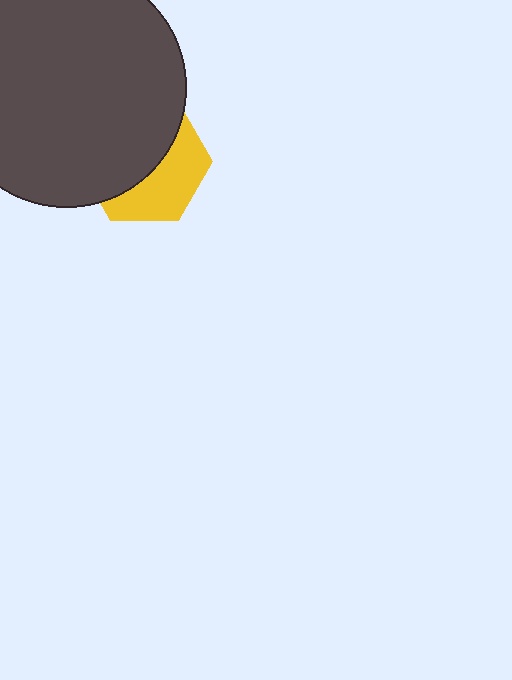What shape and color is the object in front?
The object in front is a dark gray circle.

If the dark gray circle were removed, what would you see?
You would see the complete yellow hexagon.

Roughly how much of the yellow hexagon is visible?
A small part of it is visible (roughly 43%).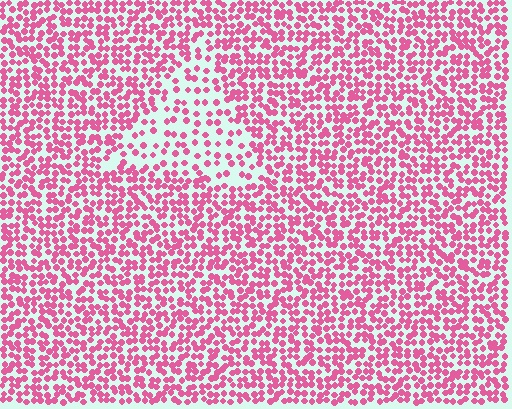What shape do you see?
I see a triangle.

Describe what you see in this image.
The image contains small pink elements arranged at two different densities. A triangle-shaped region is visible where the elements are less densely packed than the surrounding area.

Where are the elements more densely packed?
The elements are more densely packed outside the triangle boundary.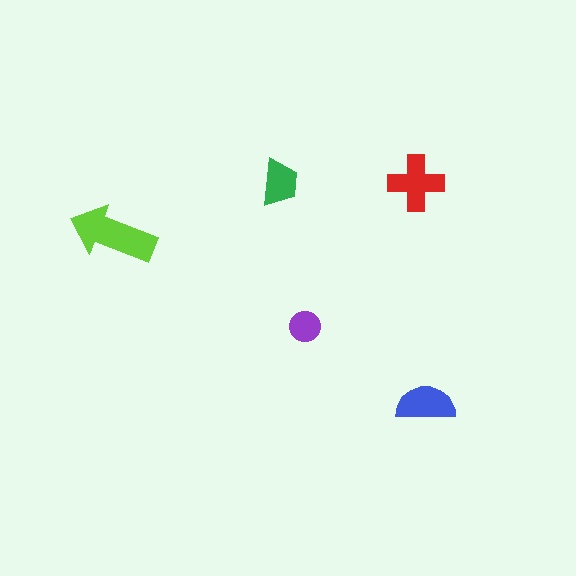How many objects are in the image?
There are 5 objects in the image.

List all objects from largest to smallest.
The lime arrow, the red cross, the blue semicircle, the green trapezoid, the purple circle.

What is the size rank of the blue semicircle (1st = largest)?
3rd.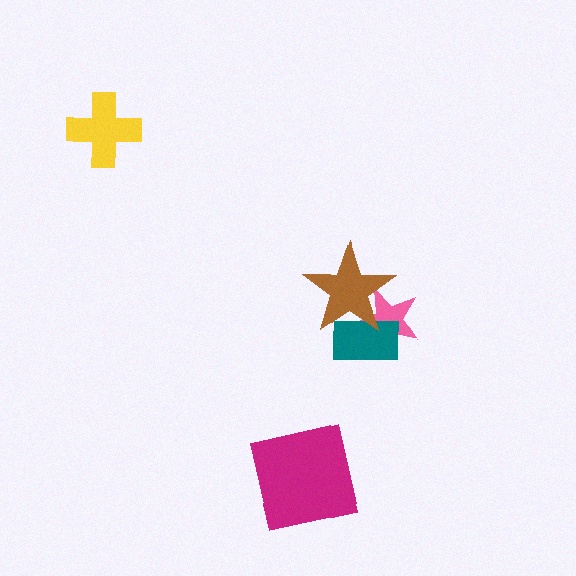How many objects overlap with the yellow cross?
0 objects overlap with the yellow cross.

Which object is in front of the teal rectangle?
The brown star is in front of the teal rectangle.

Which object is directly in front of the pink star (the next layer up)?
The teal rectangle is directly in front of the pink star.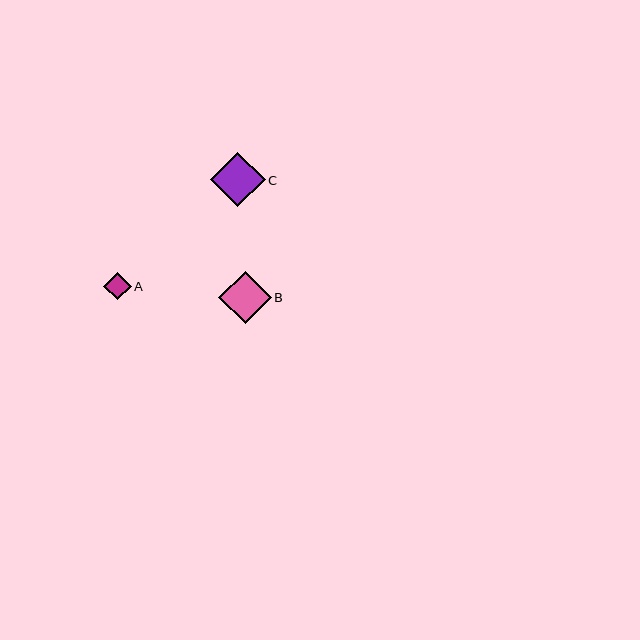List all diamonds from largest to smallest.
From largest to smallest: C, B, A.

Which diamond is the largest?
Diamond C is the largest with a size of approximately 55 pixels.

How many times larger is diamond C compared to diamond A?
Diamond C is approximately 2.0 times the size of diamond A.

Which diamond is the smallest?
Diamond A is the smallest with a size of approximately 27 pixels.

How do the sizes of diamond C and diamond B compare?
Diamond C and diamond B are approximately the same size.